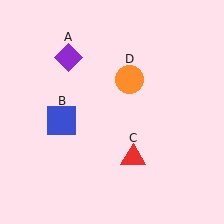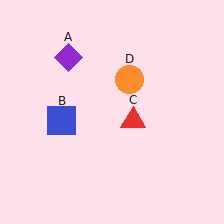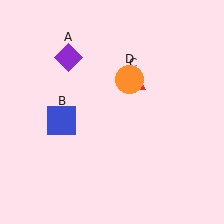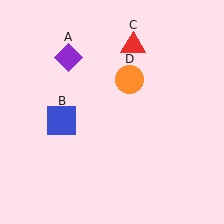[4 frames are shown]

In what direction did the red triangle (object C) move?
The red triangle (object C) moved up.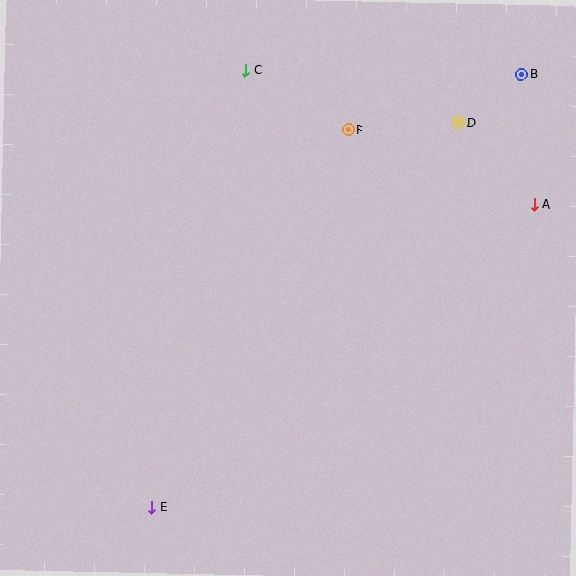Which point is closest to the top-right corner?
Point B is closest to the top-right corner.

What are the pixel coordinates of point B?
Point B is at (521, 74).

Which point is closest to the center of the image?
Point F at (349, 130) is closest to the center.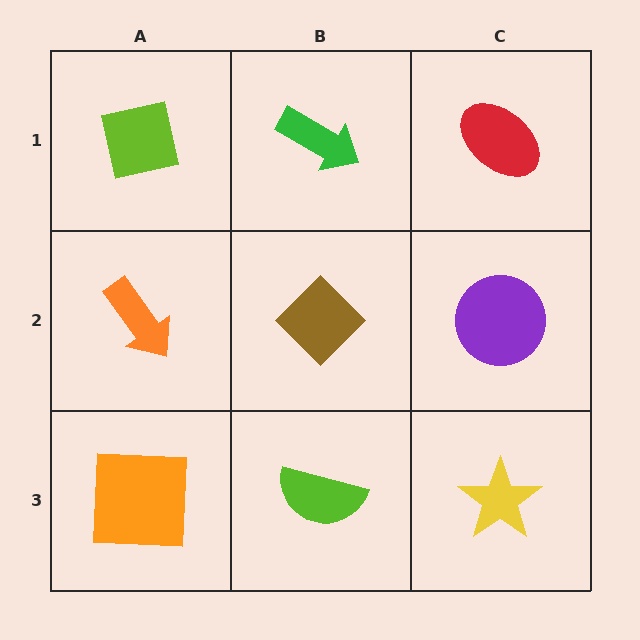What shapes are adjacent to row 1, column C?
A purple circle (row 2, column C), a green arrow (row 1, column B).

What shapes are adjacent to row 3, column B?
A brown diamond (row 2, column B), an orange square (row 3, column A), a yellow star (row 3, column C).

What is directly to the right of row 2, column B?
A purple circle.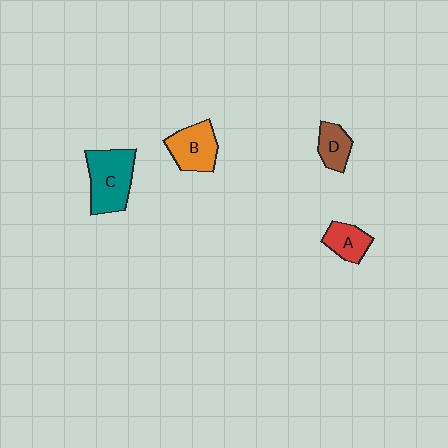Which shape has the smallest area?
Shape D (brown).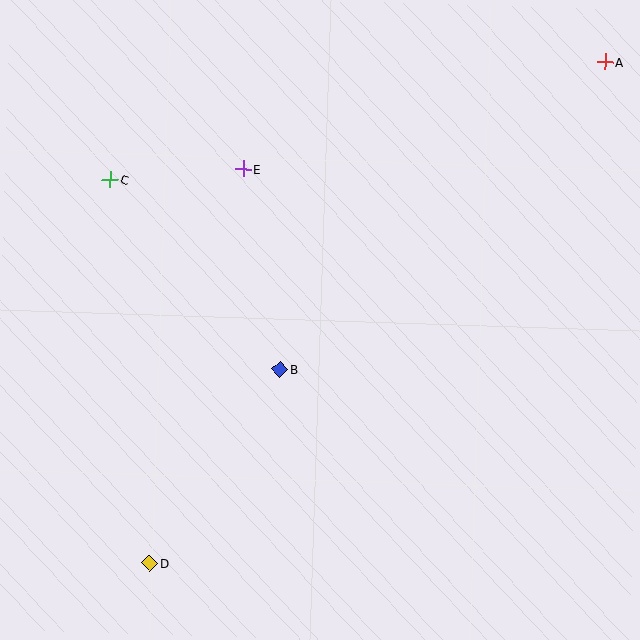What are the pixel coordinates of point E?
Point E is at (243, 169).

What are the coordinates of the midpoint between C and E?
The midpoint between C and E is at (177, 174).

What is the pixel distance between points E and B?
The distance between E and B is 204 pixels.